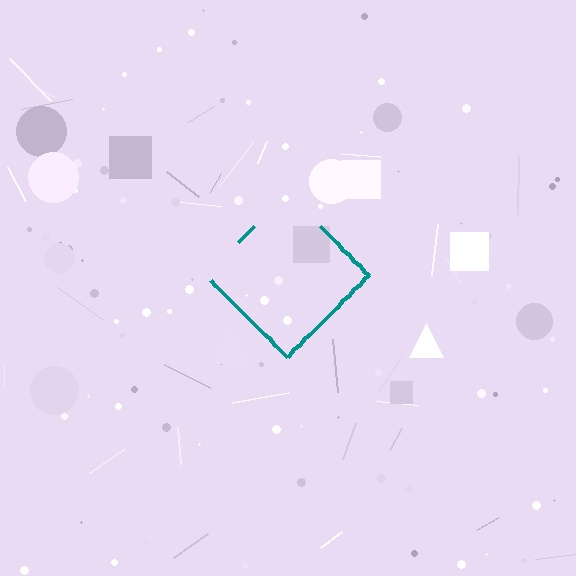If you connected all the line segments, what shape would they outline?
They would outline a diamond.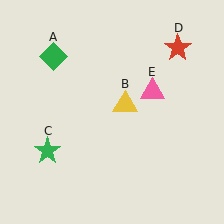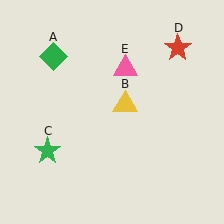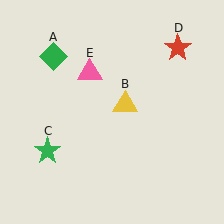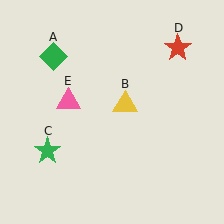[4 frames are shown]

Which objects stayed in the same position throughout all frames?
Green diamond (object A) and yellow triangle (object B) and green star (object C) and red star (object D) remained stationary.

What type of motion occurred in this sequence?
The pink triangle (object E) rotated counterclockwise around the center of the scene.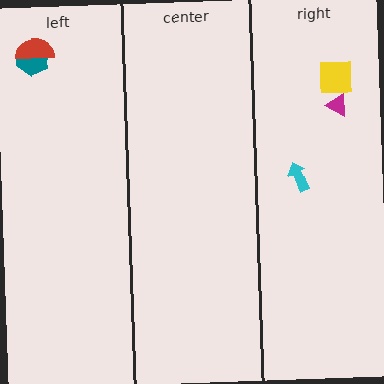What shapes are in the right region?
The magenta triangle, the yellow square, the cyan arrow.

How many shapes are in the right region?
3.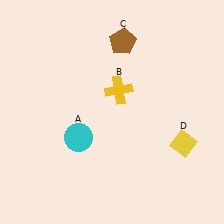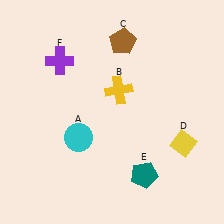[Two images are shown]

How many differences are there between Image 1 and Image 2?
There are 2 differences between the two images.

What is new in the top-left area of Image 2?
A purple cross (F) was added in the top-left area of Image 2.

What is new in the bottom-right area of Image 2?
A teal pentagon (E) was added in the bottom-right area of Image 2.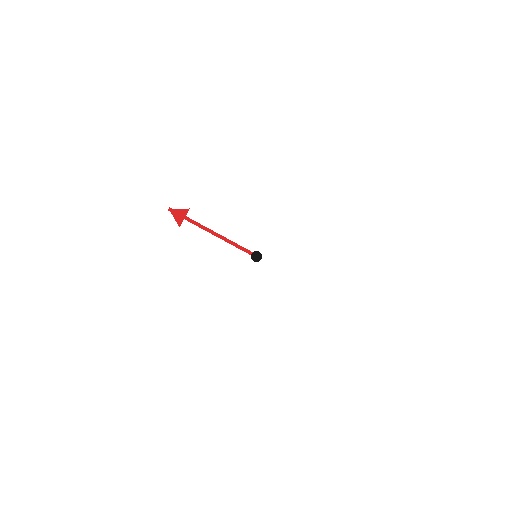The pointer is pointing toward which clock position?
Roughly 10 o'clock.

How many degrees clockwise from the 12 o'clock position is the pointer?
Approximately 298 degrees.